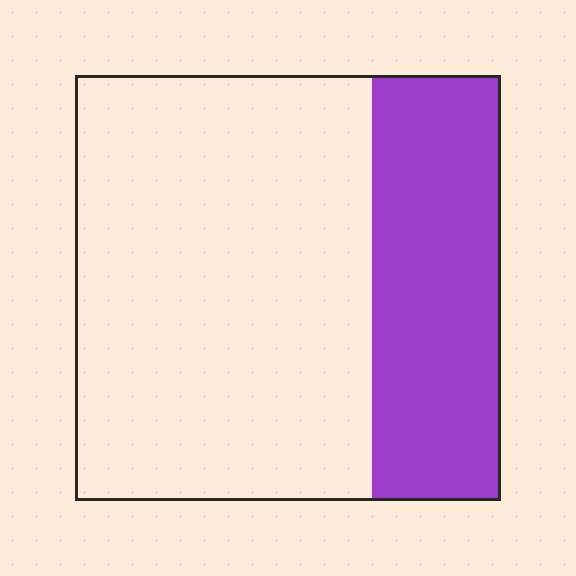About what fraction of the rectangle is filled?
About one third (1/3).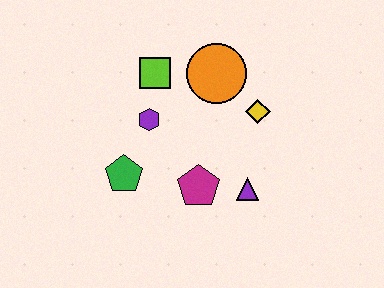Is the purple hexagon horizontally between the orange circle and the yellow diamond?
No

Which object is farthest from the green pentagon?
The yellow diamond is farthest from the green pentagon.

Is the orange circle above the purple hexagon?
Yes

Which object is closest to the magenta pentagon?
The purple triangle is closest to the magenta pentagon.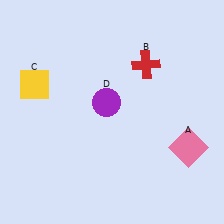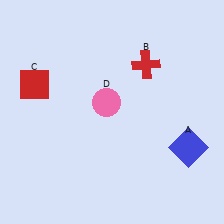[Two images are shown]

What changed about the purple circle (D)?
In Image 1, D is purple. In Image 2, it changed to pink.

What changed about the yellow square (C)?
In Image 1, C is yellow. In Image 2, it changed to red.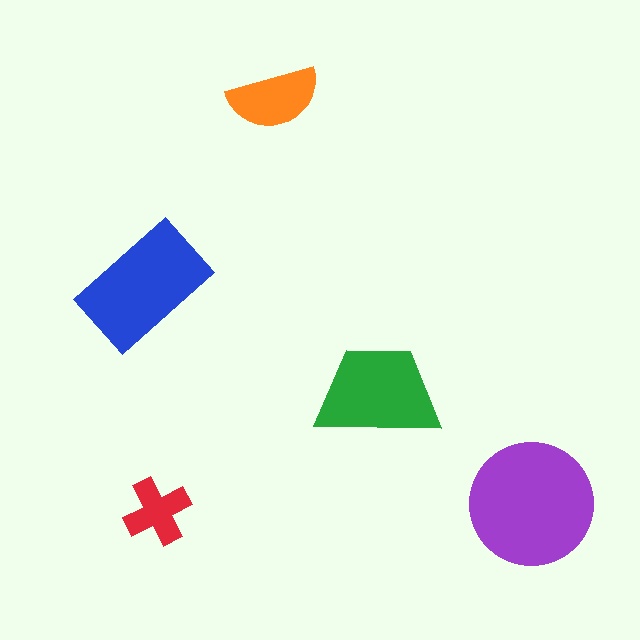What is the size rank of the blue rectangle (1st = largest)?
2nd.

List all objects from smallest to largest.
The red cross, the orange semicircle, the green trapezoid, the blue rectangle, the purple circle.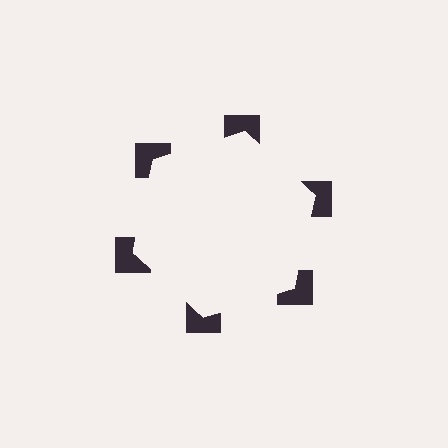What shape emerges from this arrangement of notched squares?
An illusory hexagon — its edges are inferred from the aligned wedge cuts in the notched squares, not physically drawn.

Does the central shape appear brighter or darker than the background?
It typically appears slightly brighter than the background, even though no actual brightness change is drawn.